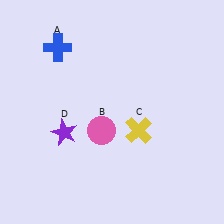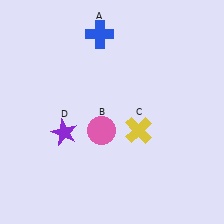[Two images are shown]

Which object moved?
The blue cross (A) moved right.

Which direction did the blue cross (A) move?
The blue cross (A) moved right.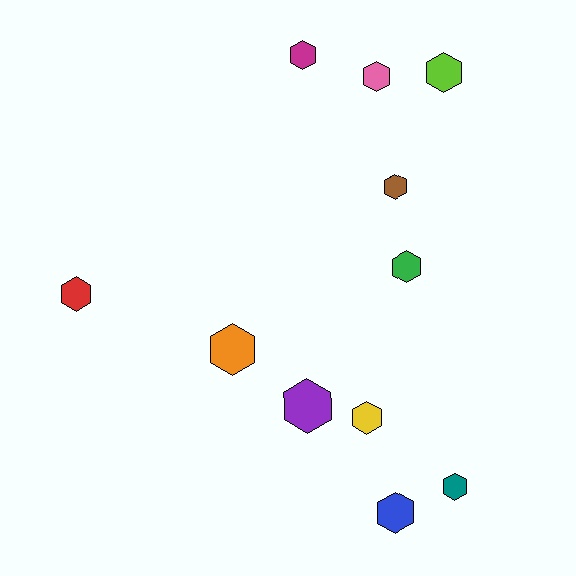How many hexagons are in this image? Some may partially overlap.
There are 11 hexagons.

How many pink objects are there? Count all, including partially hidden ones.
There is 1 pink object.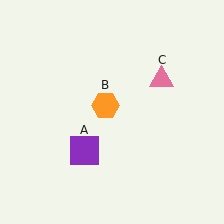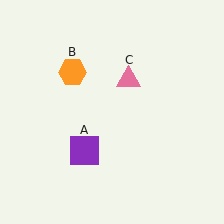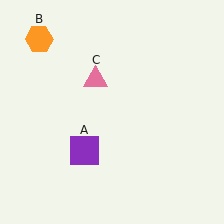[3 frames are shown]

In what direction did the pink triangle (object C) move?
The pink triangle (object C) moved left.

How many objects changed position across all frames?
2 objects changed position: orange hexagon (object B), pink triangle (object C).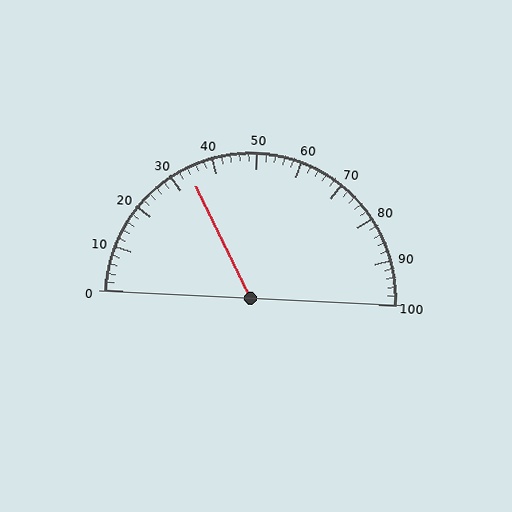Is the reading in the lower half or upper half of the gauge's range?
The reading is in the lower half of the range (0 to 100).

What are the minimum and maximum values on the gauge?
The gauge ranges from 0 to 100.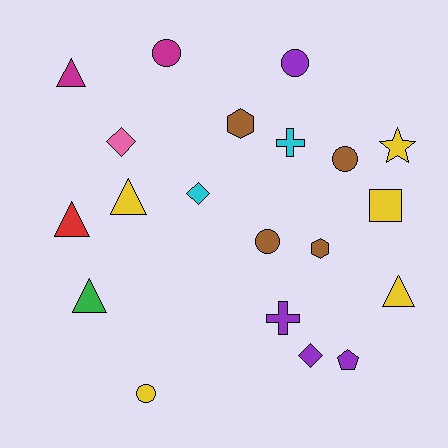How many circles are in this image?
There are 5 circles.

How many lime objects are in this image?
There are no lime objects.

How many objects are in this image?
There are 20 objects.